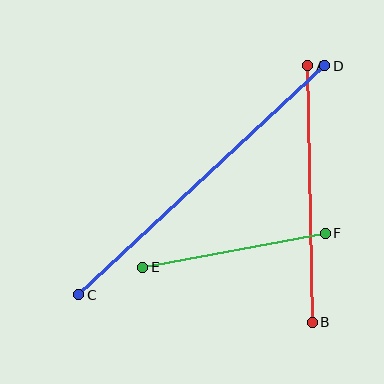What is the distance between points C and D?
The distance is approximately 336 pixels.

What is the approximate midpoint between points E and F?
The midpoint is at approximately (234, 250) pixels.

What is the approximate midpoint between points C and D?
The midpoint is at approximately (202, 180) pixels.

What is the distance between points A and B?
The distance is approximately 256 pixels.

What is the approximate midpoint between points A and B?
The midpoint is at approximately (310, 194) pixels.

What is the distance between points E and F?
The distance is approximately 186 pixels.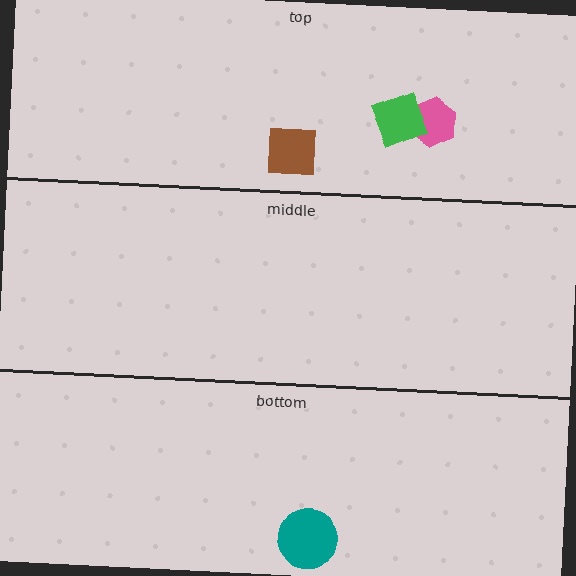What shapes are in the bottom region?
The teal circle.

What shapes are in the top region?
The pink hexagon, the brown square, the green diamond.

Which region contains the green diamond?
The top region.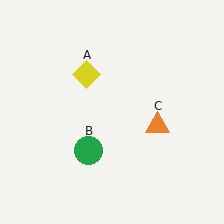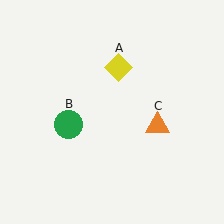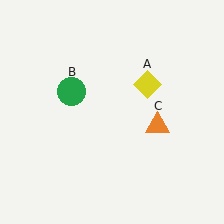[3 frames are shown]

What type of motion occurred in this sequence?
The yellow diamond (object A), green circle (object B) rotated clockwise around the center of the scene.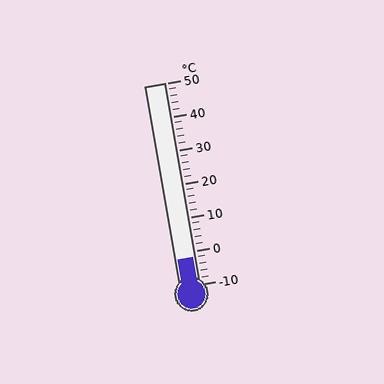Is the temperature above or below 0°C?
The temperature is below 0°C.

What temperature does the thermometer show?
The thermometer shows approximately -2°C.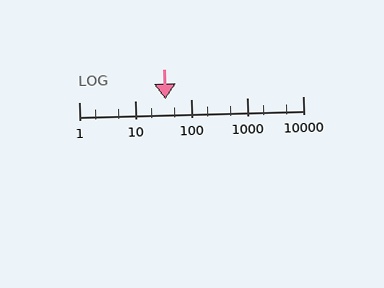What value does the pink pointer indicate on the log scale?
The pointer indicates approximately 35.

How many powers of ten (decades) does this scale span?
The scale spans 4 decades, from 1 to 10000.